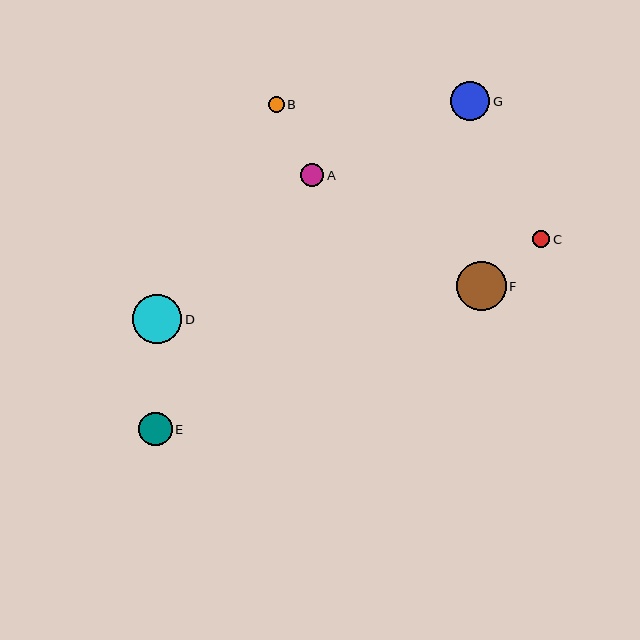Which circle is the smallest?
Circle B is the smallest with a size of approximately 16 pixels.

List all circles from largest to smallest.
From largest to smallest: F, D, G, E, A, C, B.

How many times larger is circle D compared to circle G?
Circle D is approximately 1.3 times the size of circle G.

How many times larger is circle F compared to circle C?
Circle F is approximately 2.9 times the size of circle C.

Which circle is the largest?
Circle F is the largest with a size of approximately 50 pixels.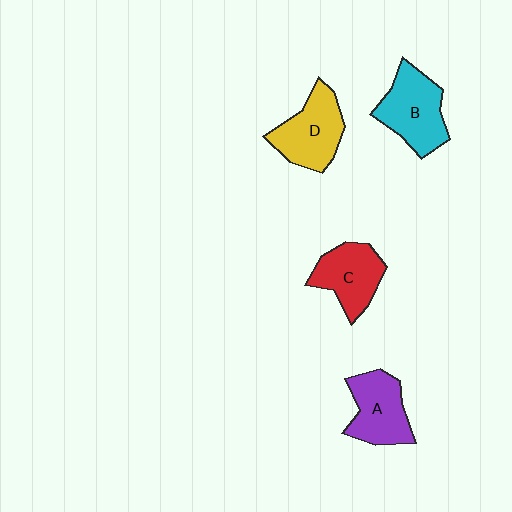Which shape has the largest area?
Shape B (cyan).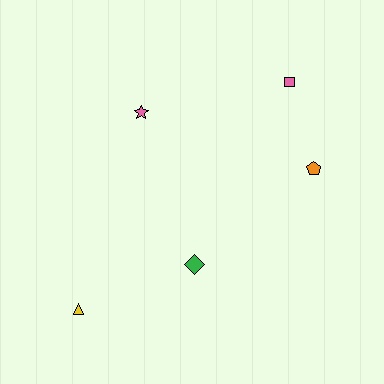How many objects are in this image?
There are 5 objects.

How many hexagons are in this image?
There are no hexagons.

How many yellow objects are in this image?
There is 1 yellow object.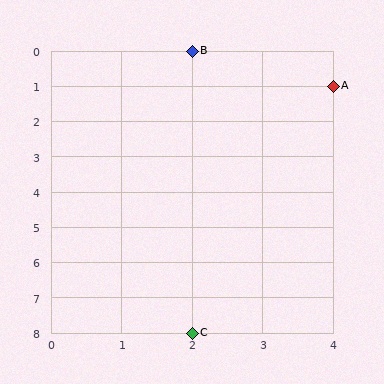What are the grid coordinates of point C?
Point C is at grid coordinates (2, 8).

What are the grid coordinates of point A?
Point A is at grid coordinates (4, 1).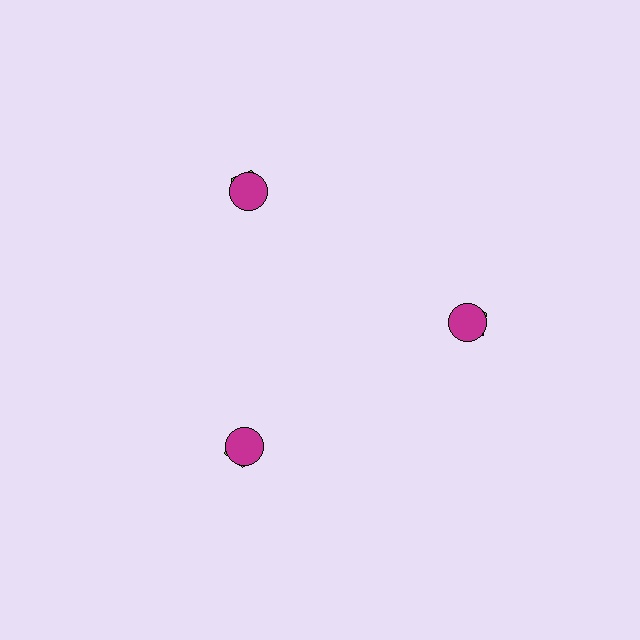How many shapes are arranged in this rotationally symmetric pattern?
There are 6 shapes, arranged in 3 groups of 2.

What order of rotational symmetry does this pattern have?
This pattern has 3-fold rotational symmetry.